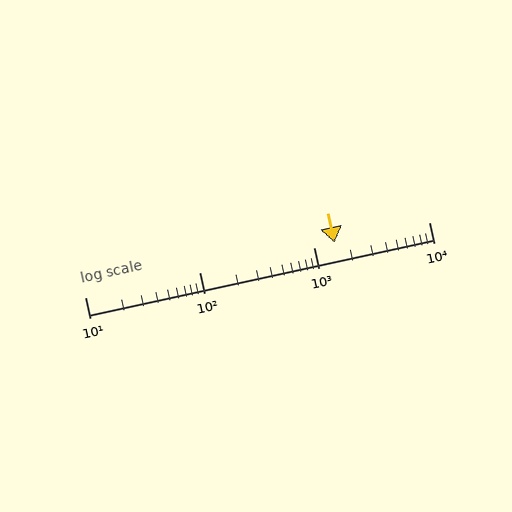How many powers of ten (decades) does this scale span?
The scale spans 3 decades, from 10 to 10000.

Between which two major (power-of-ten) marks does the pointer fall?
The pointer is between 1000 and 10000.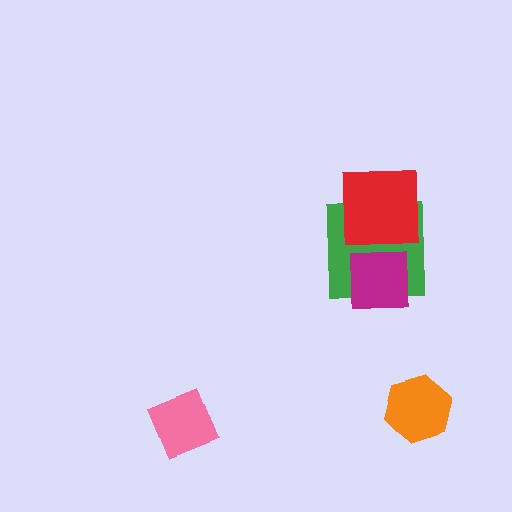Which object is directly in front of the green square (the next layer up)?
The red square is directly in front of the green square.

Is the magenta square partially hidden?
No, no other shape covers it.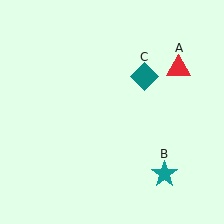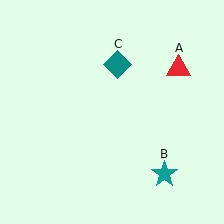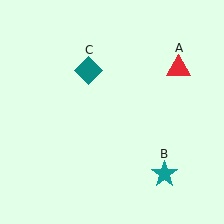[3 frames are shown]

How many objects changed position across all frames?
1 object changed position: teal diamond (object C).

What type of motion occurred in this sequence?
The teal diamond (object C) rotated counterclockwise around the center of the scene.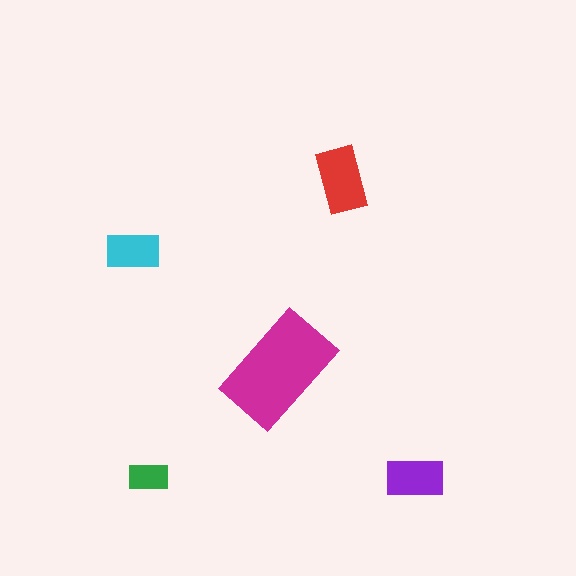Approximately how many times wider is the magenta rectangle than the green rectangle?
About 3 times wider.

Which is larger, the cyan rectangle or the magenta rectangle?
The magenta one.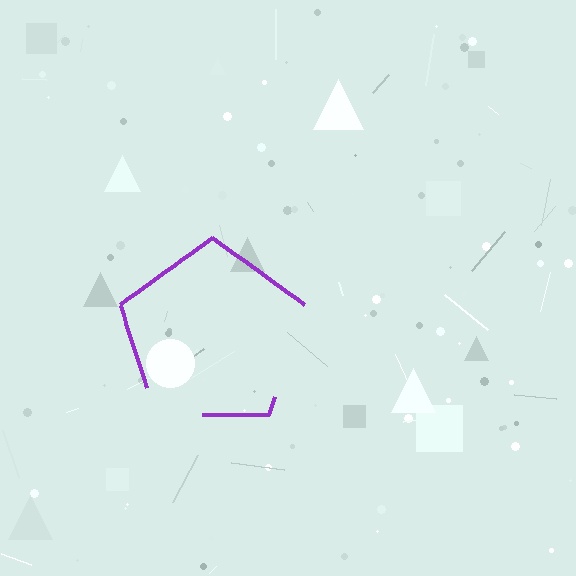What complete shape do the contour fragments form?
The contour fragments form a pentagon.